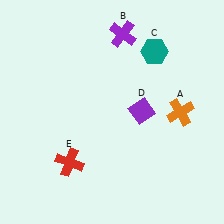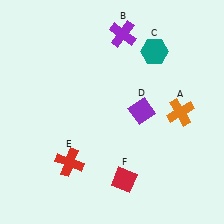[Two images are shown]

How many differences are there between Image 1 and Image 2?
There is 1 difference between the two images.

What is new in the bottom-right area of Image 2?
A red diamond (F) was added in the bottom-right area of Image 2.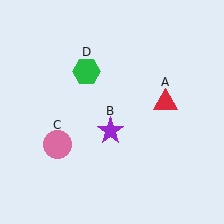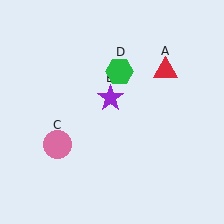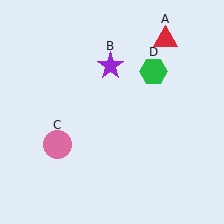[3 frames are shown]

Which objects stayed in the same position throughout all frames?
Pink circle (object C) remained stationary.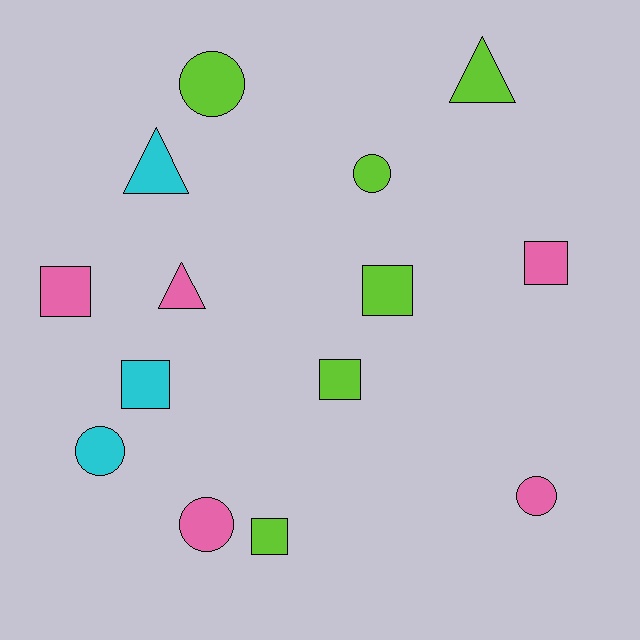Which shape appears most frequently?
Square, with 6 objects.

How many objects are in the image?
There are 14 objects.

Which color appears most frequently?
Lime, with 6 objects.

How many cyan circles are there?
There is 1 cyan circle.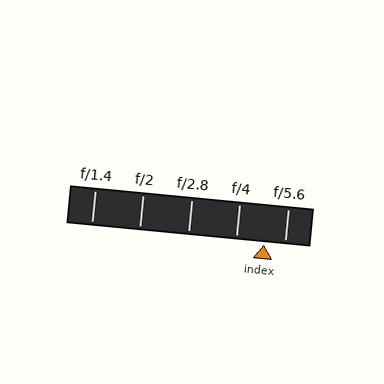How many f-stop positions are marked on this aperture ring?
There are 5 f-stop positions marked.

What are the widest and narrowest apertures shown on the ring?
The widest aperture shown is f/1.4 and the narrowest is f/5.6.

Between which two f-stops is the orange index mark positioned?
The index mark is between f/4 and f/5.6.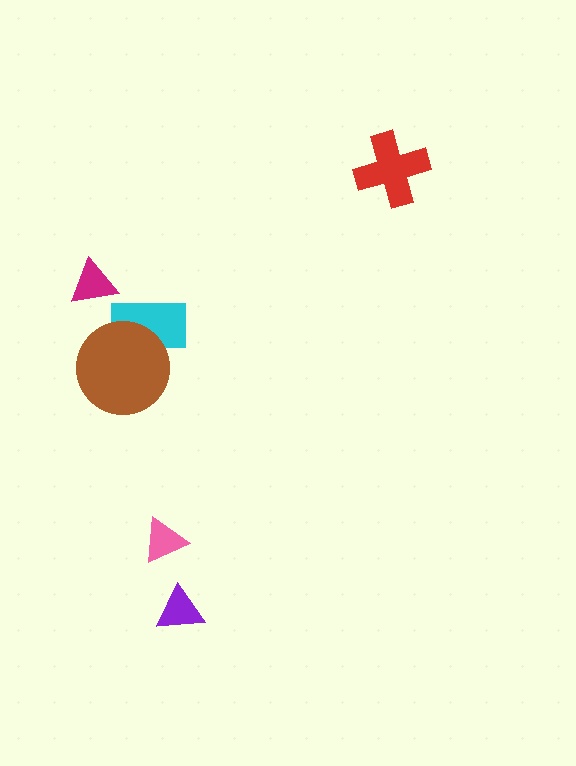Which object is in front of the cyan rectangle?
The brown circle is in front of the cyan rectangle.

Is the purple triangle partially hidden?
No, no other shape covers it.